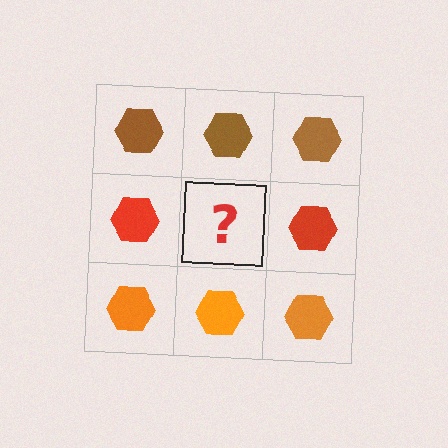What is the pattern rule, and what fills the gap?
The rule is that each row has a consistent color. The gap should be filled with a red hexagon.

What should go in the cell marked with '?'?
The missing cell should contain a red hexagon.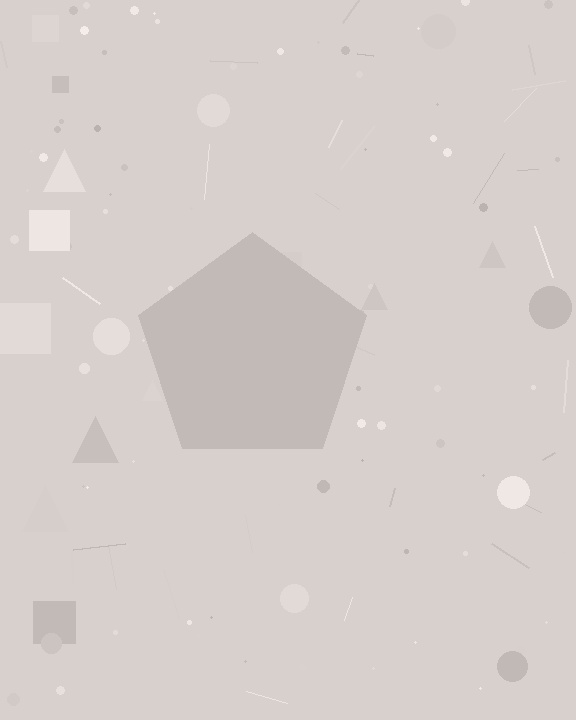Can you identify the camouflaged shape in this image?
The camouflaged shape is a pentagon.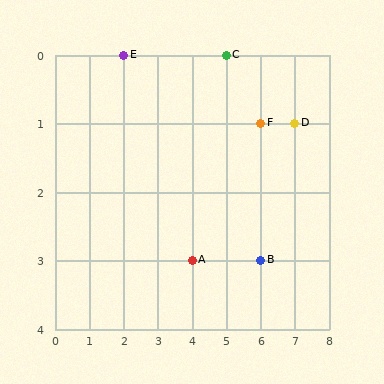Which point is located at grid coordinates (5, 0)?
Point C is at (5, 0).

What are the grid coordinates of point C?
Point C is at grid coordinates (5, 0).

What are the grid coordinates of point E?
Point E is at grid coordinates (2, 0).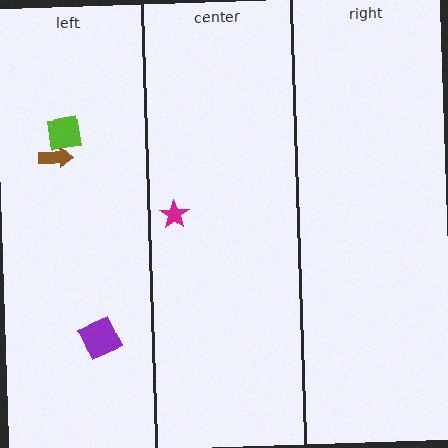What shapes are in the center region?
The magenta star.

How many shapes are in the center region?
1.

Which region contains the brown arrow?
The left region.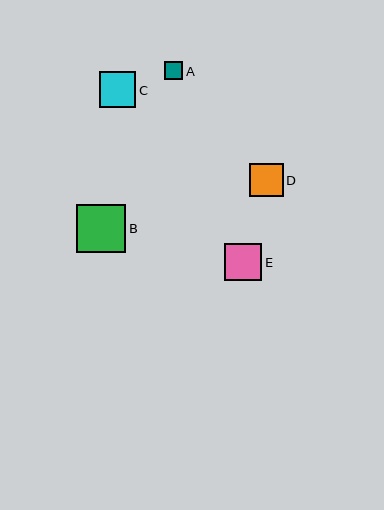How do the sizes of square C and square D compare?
Square C and square D are approximately the same size.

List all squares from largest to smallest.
From largest to smallest: B, E, C, D, A.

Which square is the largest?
Square B is the largest with a size of approximately 49 pixels.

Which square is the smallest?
Square A is the smallest with a size of approximately 18 pixels.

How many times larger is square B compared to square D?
Square B is approximately 1.4 times the size of square D.